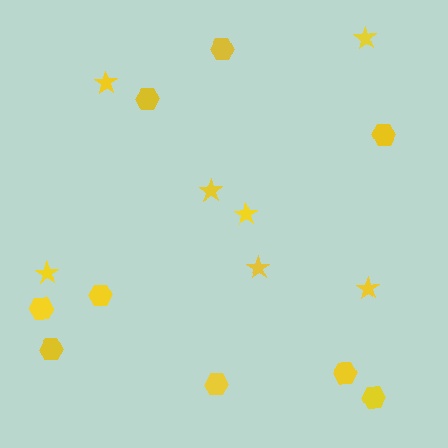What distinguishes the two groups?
There are 2 groups: one group of hexagons (9) and one group of stars (7).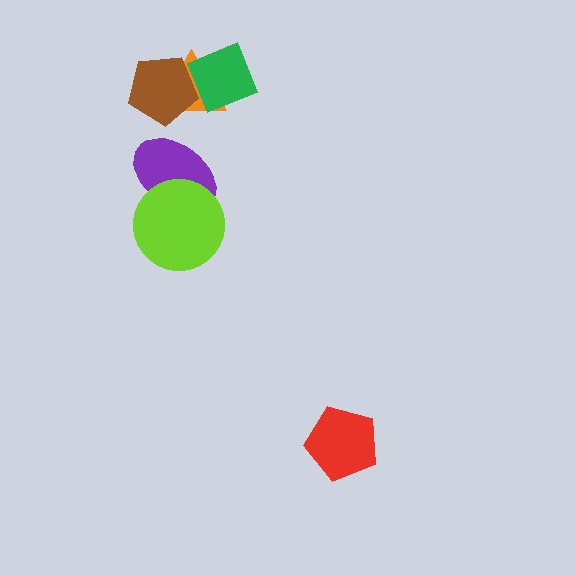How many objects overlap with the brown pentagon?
2 objects overlap with the brown pentagon.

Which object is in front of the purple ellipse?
The lime circle is in front of the purple ellipse.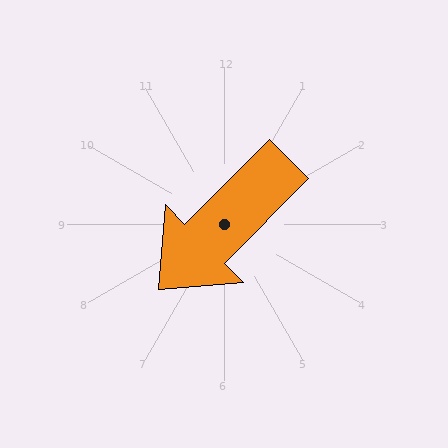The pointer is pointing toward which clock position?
Roughly 7 o'clock.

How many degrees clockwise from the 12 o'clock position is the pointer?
Approximately 225 degrees.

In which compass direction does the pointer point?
Southwest.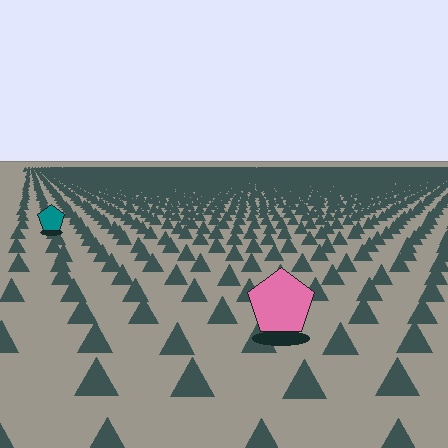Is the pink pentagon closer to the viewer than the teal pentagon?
Yes. The pink pentagon is closer — you can tell from the texture gradient: the ground texture is coarser near it.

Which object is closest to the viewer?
The pink pentagon is closest. The texture marks near it are larger and more spread out.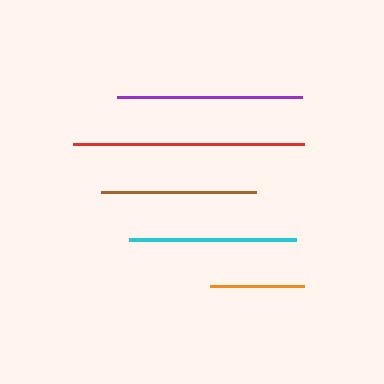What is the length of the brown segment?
The brown segment is approximately 156 pixels long.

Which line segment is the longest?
The red line is the longest at approximately 232 pixels.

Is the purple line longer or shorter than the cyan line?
The purple line is longer than the cyan line.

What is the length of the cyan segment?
The cyan segment is approximately 167 pixels long.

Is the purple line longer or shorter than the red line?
The red line is longer than the purple line.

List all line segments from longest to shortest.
From longest to shortest: red, purple, cyan, brown, orange.